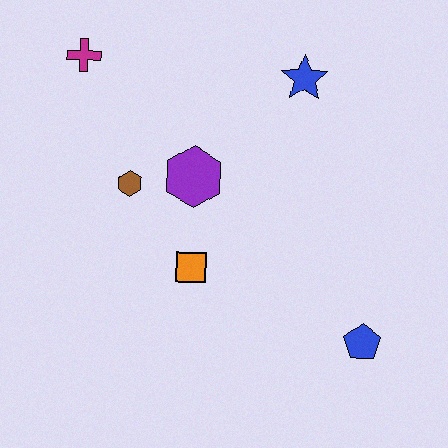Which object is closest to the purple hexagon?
The brown hexagon is closest to the purple hexagon.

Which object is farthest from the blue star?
The blue pentagon is farthest from the blue star.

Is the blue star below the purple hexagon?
No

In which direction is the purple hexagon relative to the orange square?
The purple hexagon is above the orange square.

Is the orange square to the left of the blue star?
Yes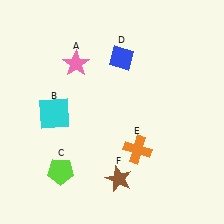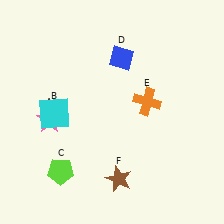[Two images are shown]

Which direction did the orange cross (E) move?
The orange cross (E) moved up.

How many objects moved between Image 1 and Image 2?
2 objects moved between the two images.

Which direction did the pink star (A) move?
The pink star (A) moved down.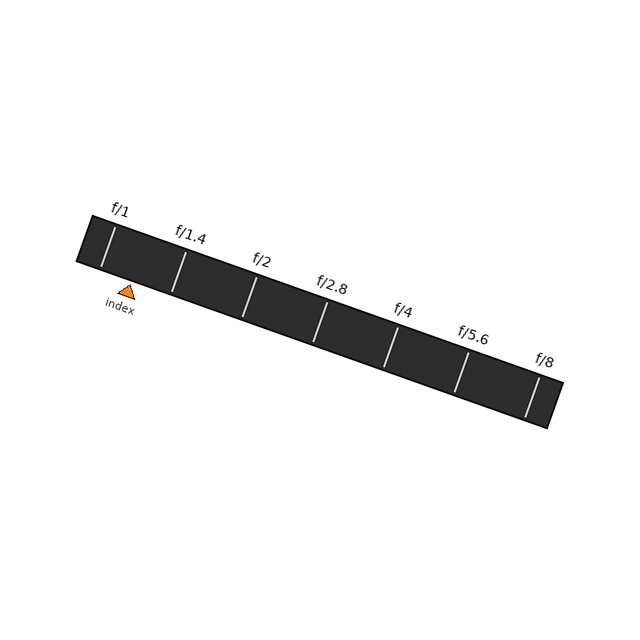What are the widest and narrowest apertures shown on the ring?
The widest aperture shown is f/1 and the narrowest is f/8.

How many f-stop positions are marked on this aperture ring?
There are 7 f-stop positions marked.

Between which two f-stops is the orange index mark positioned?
The index mark is between f/1 and f/1.4.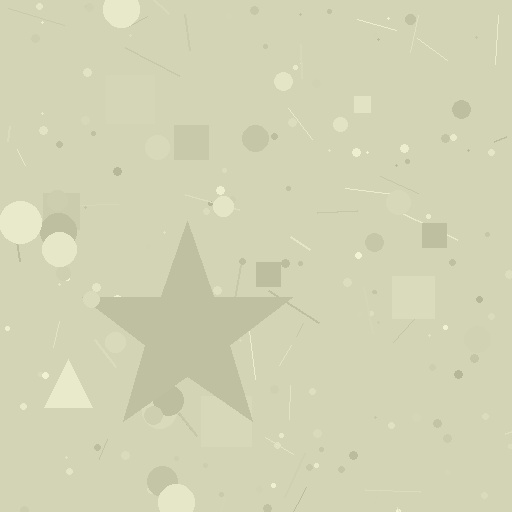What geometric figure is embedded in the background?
A star is embedded in the background.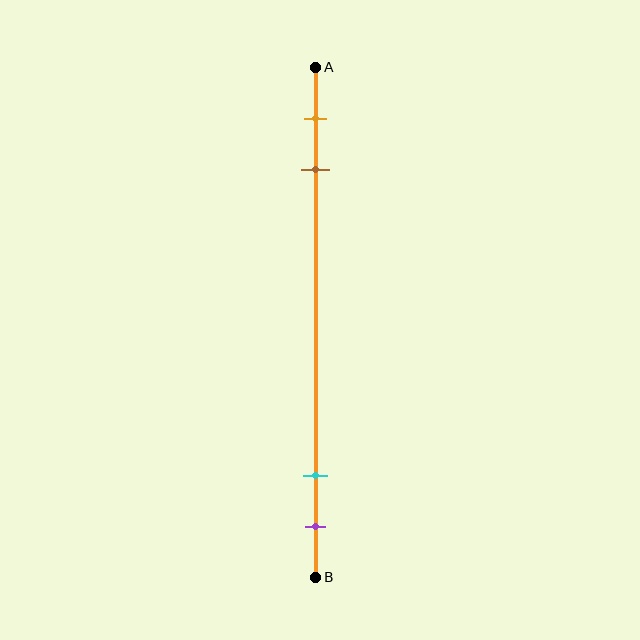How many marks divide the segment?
There are 4 marks dividing the segment.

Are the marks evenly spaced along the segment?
No, the marks are not evenly spaced.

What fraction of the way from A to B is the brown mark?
The brown mark is approximately 20% (0.2) of the way from A to B.